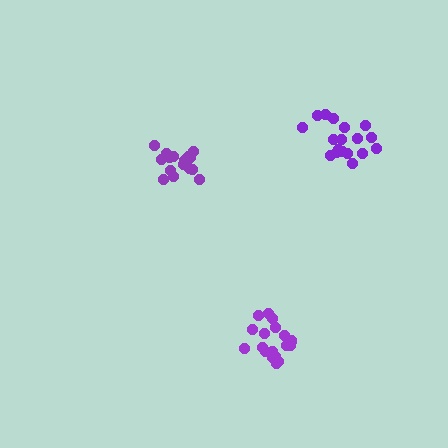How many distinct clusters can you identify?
There are 3 distinct clusters.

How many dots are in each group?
Group 1: 19 dots, Group 2: 18 dots, Group 3: 16 dots (53 total).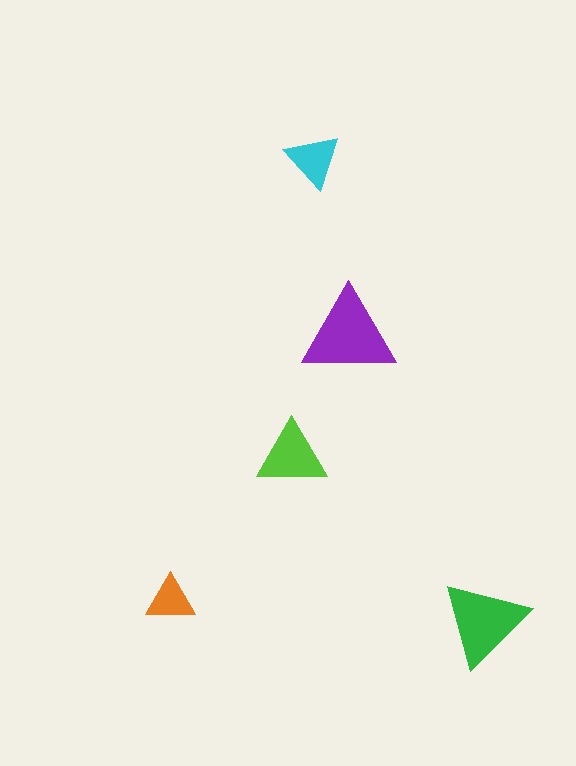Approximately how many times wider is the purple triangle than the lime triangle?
About 1.5 times wider.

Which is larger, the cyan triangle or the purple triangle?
The purple one.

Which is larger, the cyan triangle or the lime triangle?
The lime one.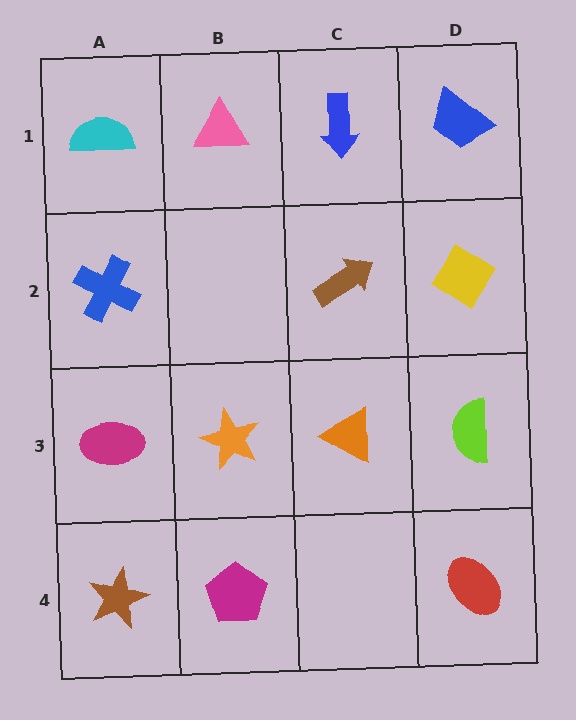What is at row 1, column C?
A blue arrow.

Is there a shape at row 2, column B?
No, that cell is empty.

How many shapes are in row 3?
4 shapes.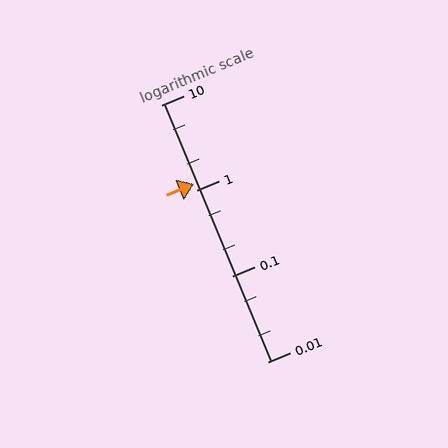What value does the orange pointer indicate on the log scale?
The pointer indicates approximately 1.2.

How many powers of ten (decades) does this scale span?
The scale spans 3 decades, from 0.01 to 10.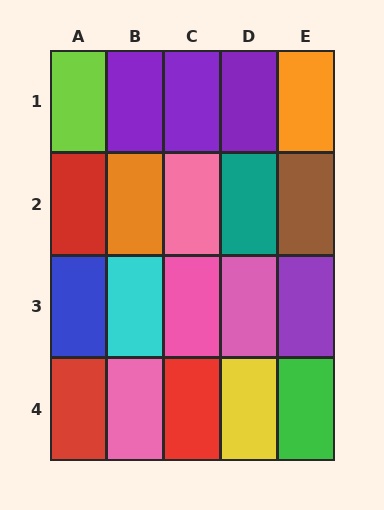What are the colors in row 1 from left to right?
Lime, purple, purple, purple, orange.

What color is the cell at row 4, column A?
Red.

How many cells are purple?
4 cells are purple.